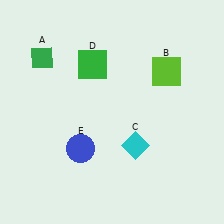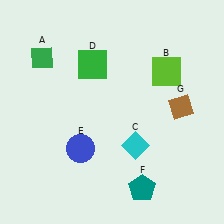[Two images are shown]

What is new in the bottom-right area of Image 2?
A teal pentagon (F) was added in the bottom-right area of Image 2.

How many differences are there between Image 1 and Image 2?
There are 2 differences between the two images.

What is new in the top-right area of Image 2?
A brown diamond (G) was added in the top-right area of Image 2.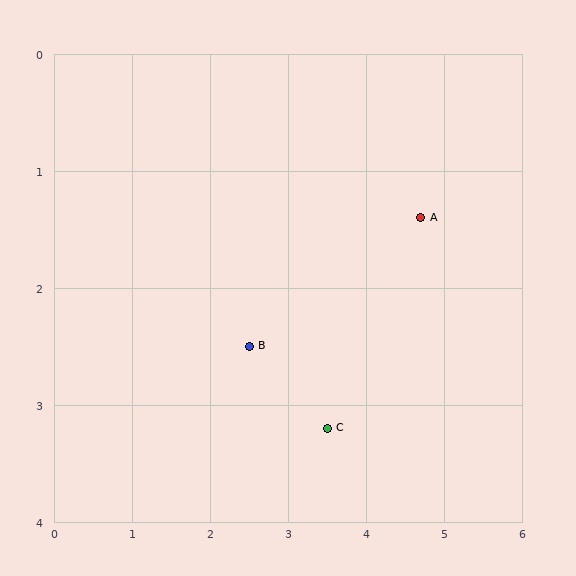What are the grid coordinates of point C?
Point C is at approximately (3.5, 3.2).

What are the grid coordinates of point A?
Point A is at approximately (4.7, 1.4).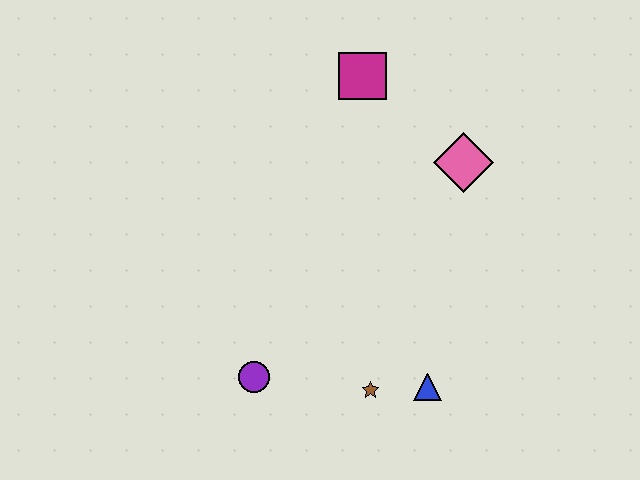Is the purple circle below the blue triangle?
No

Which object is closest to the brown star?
The blue triangle is closest to the brown star.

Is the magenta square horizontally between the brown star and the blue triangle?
No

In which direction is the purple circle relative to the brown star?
The purple circle is to the left of the brown star.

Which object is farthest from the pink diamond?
The purple circle is farthest from the pink diamond.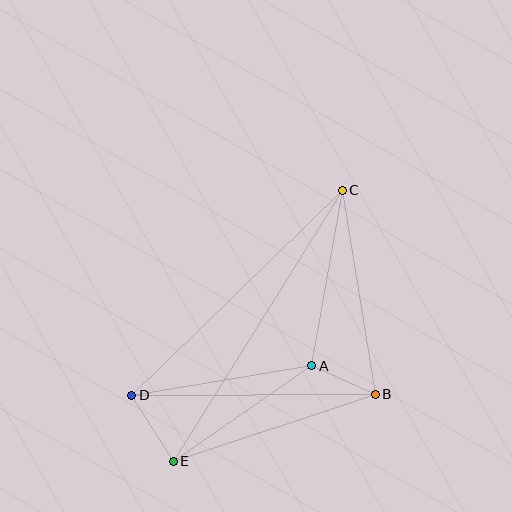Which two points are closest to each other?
Points A and B are closest to each other.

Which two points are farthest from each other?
Points C and E are farthest from each other.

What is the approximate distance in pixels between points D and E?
The distance between D and E is approximately 78 pixels.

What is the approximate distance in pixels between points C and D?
The distance between C and D is approximately 294 pixels.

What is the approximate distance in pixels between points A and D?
The distance between A and D is approximately 182 pixels.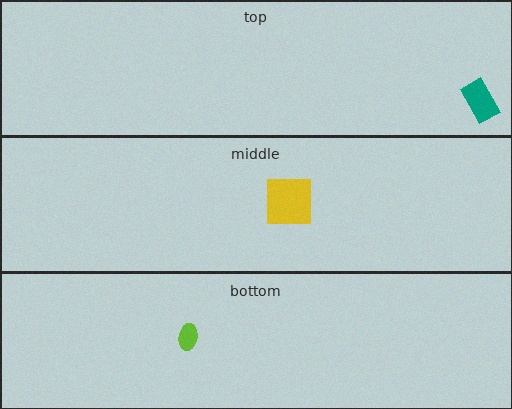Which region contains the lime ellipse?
The bottom region.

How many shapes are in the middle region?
1.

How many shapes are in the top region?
1.